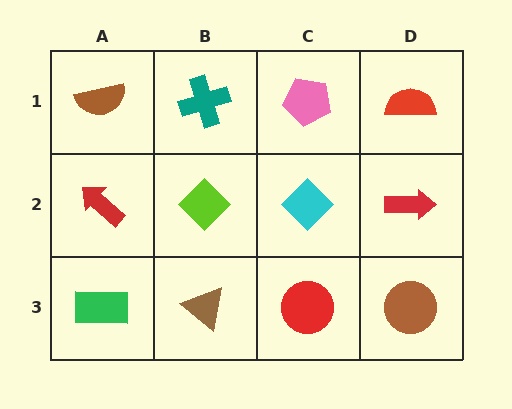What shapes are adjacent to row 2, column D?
A red semicircle (row 1, column D), a brown circle (row 3, column D), a cyan diamond (row 2, column C).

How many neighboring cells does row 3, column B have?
3.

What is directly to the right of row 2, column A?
A lime diamond.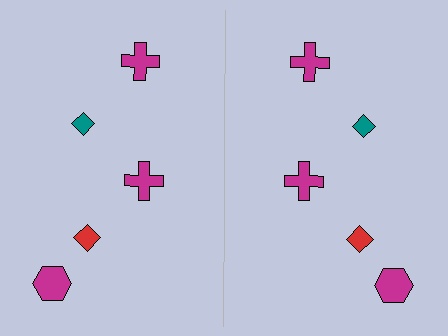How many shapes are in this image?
There are 10 shapes in this image.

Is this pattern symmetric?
Yes, this pattern has bilateral (reflection) symmetry.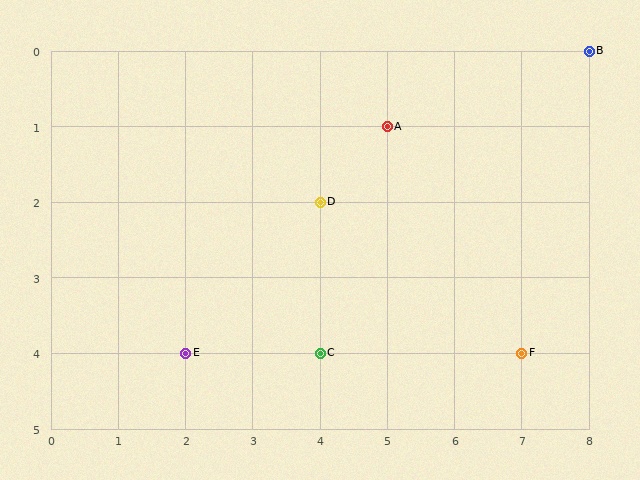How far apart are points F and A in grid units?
Points F and A are 2 columns and 3 rows apart (about 3.6 grid units diagonally).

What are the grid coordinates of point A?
Point A is at grid coordinates (5, 1).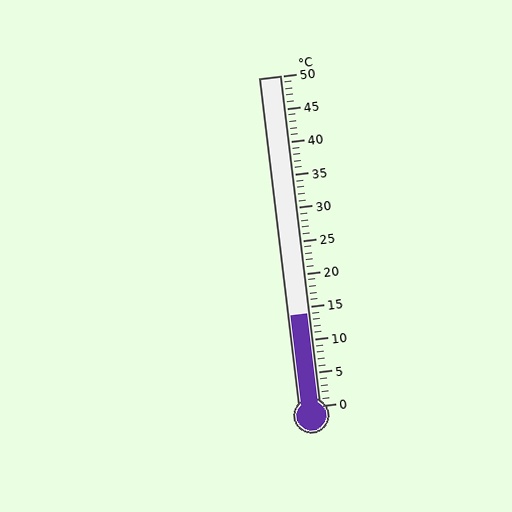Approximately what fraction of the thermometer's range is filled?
The thermometer is filled to approximately 30% of its range.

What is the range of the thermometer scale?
The thermometer scale ranges from 0°C to 50°C.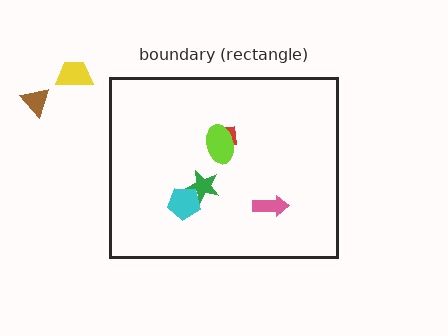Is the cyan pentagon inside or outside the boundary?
Inside.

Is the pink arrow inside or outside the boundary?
Inside.